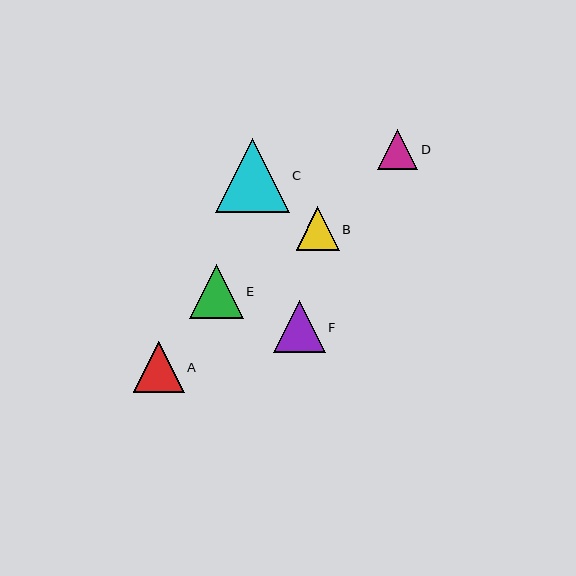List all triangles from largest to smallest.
From largest to smallest: C, E, F, A, B, D.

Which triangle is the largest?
Triangle C is the largest with a size of approximately 74 pixels.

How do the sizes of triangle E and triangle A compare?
Triangle E and triangle A are approximately the same size.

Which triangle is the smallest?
Triangle D is the smallest with a size of approximately 40 pixels.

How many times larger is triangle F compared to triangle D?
Triangle F is approximately 1.3 times the size of triangle D.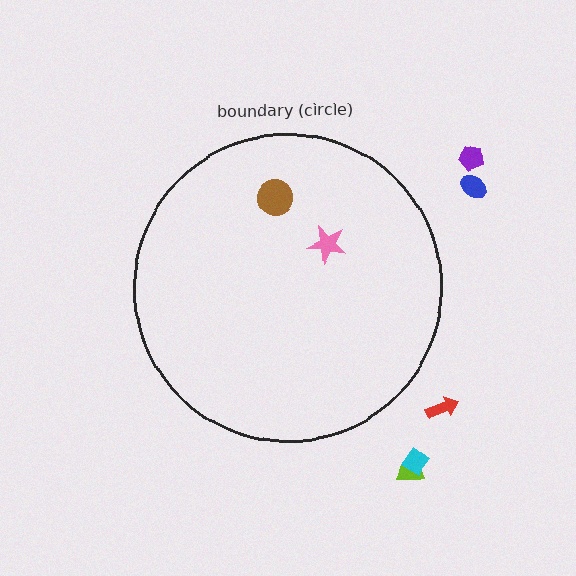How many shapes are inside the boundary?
2 inside, 5 outside.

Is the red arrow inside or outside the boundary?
Outside.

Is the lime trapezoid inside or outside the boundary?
Outside.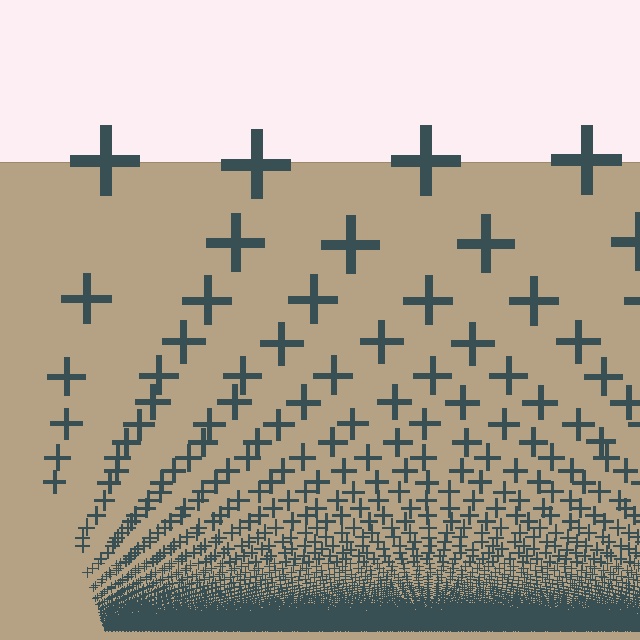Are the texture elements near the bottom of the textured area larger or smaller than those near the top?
Smaller. The gradient is inverted — elements near the bottom are smaller and denser.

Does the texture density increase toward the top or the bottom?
Density increases toward the bottom.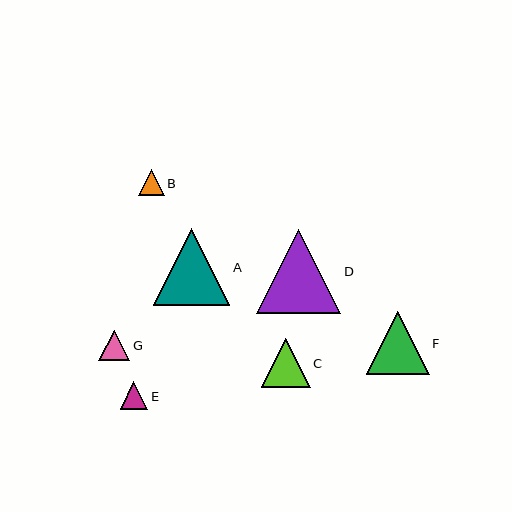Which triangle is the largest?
Triangle D is the largest with a size of approximately 85 pixels.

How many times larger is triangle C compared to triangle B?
Triangle C is approximately 1.9 times the size of triangle B.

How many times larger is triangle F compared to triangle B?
Triangle F is approximately 2.4 times the size of triangle B.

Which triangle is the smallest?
Triangle B is the smallest with a size of approximately 26 pixels.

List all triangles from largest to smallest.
From largest to smallest: D, A, F, C, G, E, B.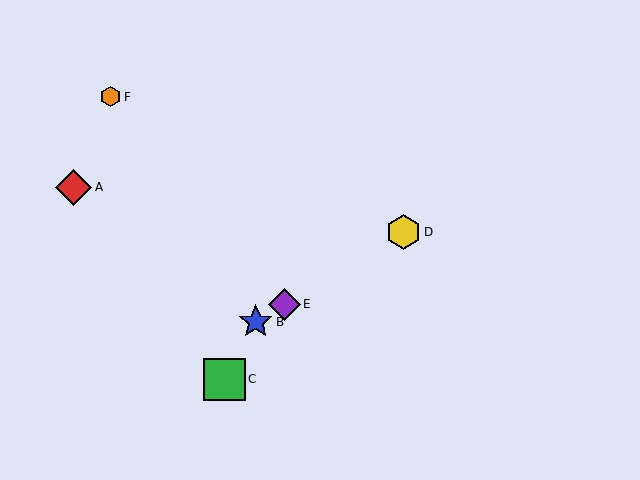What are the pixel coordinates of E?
Object E is at (284, 304).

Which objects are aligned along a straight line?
Objects B, D, E are aligned along a straight line.